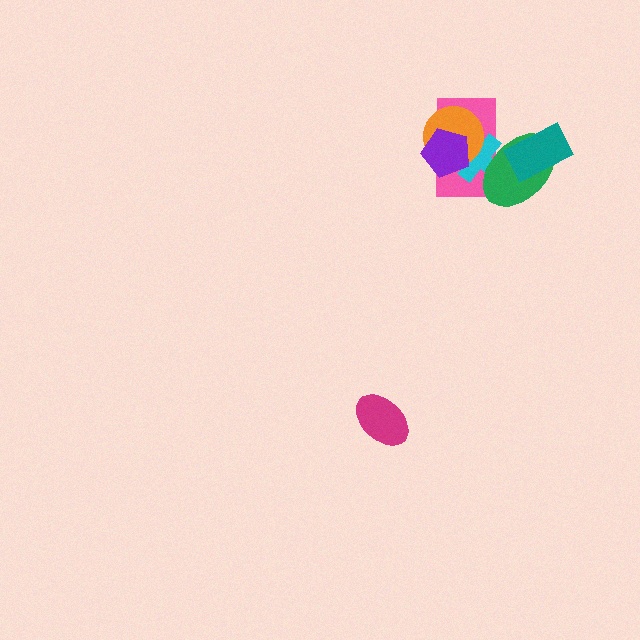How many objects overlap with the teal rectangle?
1 object overlaps with the teal rectangle.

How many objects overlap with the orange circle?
3 objects overlap with the orange circle.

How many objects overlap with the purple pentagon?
3 objects overlap with the purple pentagon.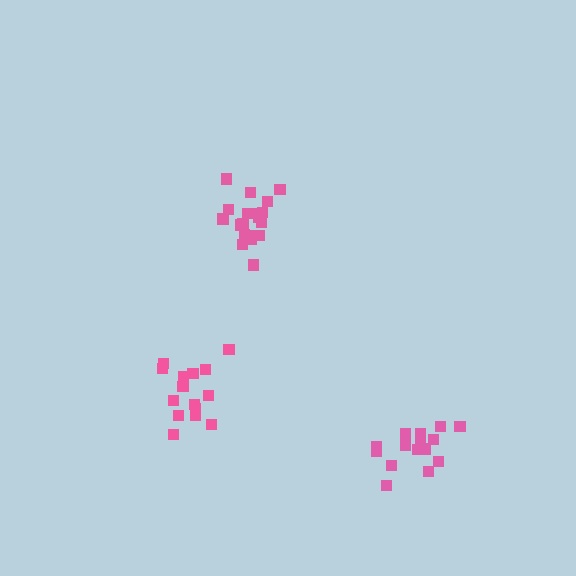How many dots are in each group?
Group 1: 15 dots, Group 2: 20 dots, Group 3: 15 dots (50 total).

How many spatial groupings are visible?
There are 3 spatial groupings.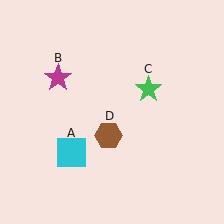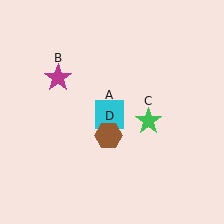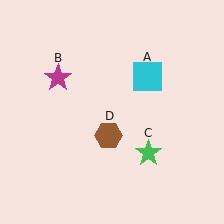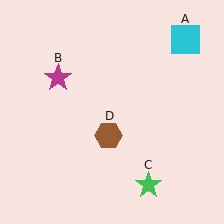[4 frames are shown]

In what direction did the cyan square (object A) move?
The cyan square (object A) moved up and to the right.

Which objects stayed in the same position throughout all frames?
Magenta star (object B) and brown hexagon (object D) remained stationary.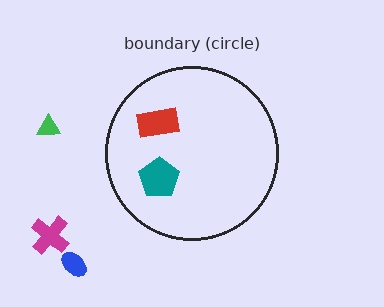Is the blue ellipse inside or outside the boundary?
Outside.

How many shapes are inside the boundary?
2 inside, 3 outside.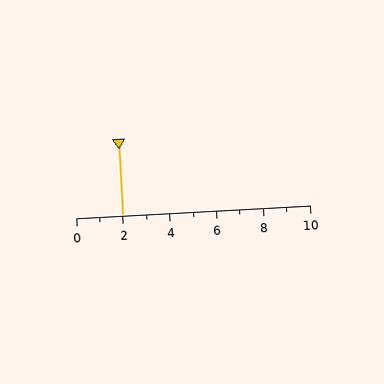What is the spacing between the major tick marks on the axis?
The major ticks are spaced 2 apart.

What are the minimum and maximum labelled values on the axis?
The axis runs from 0 to 10.